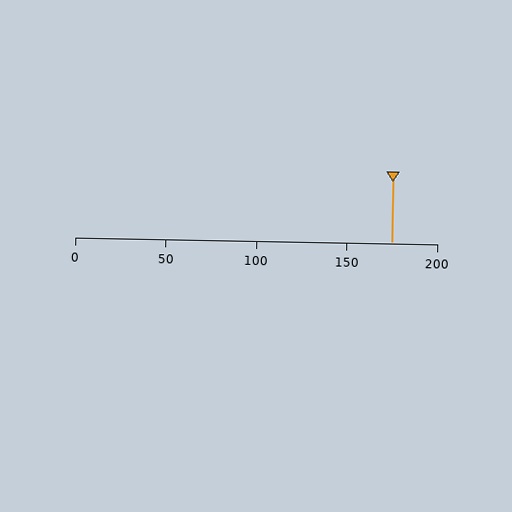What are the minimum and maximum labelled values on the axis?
The axis runs from 0 to 200.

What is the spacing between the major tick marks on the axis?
The major ticks are spaced 50 apart.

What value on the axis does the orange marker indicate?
The marker indicates approximately 175.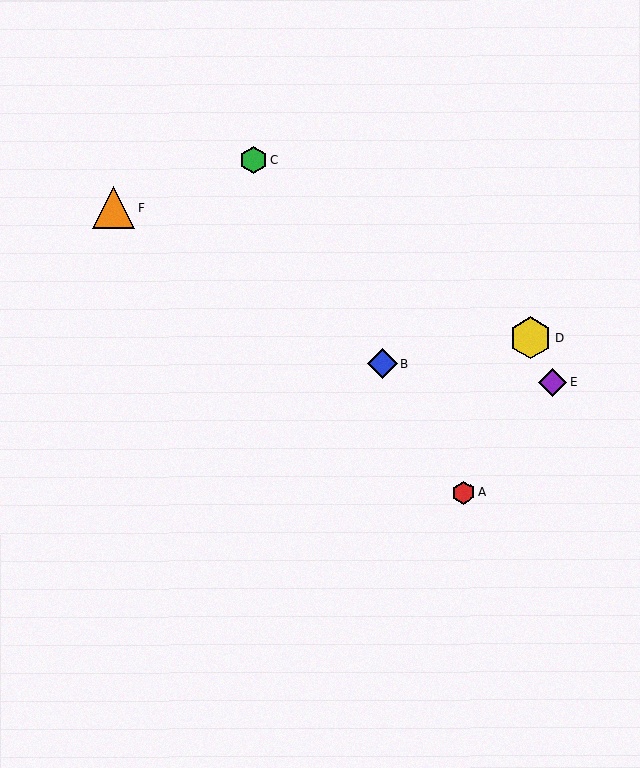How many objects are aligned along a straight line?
3 objects (A, B, C) are aligned along a straight line.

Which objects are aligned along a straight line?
Objects A, B, C are aligned along a straight line.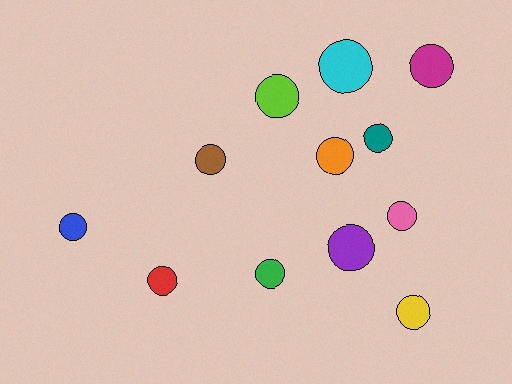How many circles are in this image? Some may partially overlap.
There are 12 circles.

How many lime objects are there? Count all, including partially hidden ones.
There is 1 lime object.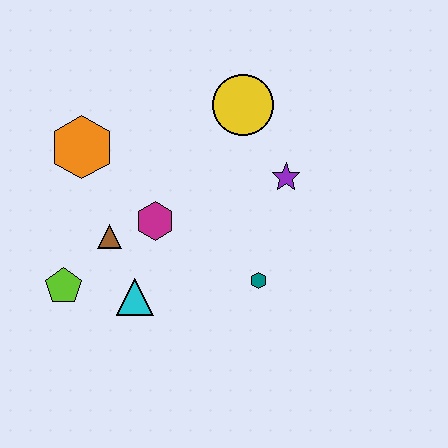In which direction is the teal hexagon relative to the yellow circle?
The teal hexagon is below the yellow circle.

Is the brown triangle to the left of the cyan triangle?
Yes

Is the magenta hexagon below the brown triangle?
No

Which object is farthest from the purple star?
The lime pentagon is farthest from the purple star.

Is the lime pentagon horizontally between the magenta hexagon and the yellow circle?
No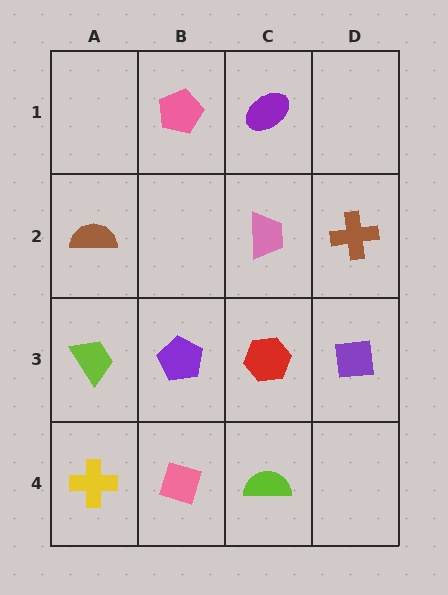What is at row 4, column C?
A lime semicircle.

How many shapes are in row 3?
4 shapes.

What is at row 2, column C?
A pink trapezoid.